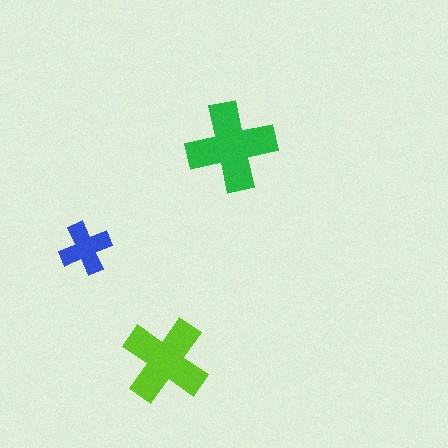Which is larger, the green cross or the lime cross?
The green one.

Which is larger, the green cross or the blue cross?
The green one.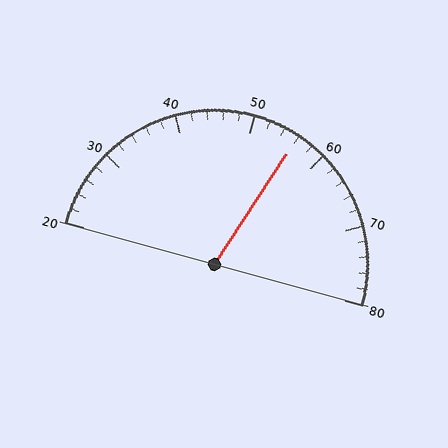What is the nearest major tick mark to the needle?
The nearest major tick mark is 60.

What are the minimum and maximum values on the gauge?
The gauge ranges from 20 to 80.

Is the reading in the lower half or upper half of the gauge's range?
The reading is in the upper half of the range (20 to 80).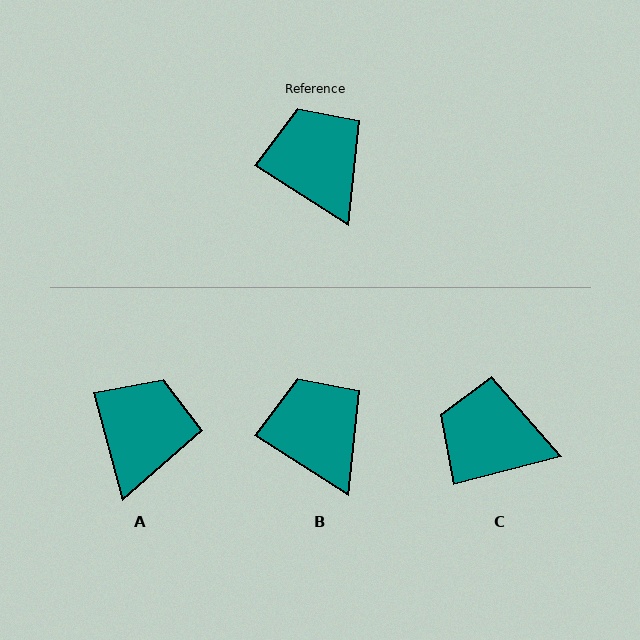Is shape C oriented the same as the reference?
No, it is off by about 47 degrees.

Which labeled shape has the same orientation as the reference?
B.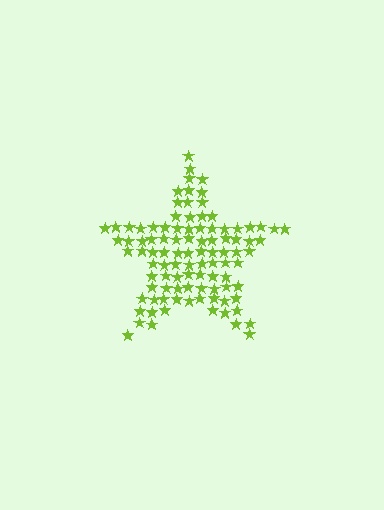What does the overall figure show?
The overall figure shows a star.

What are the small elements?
The small elements are stars.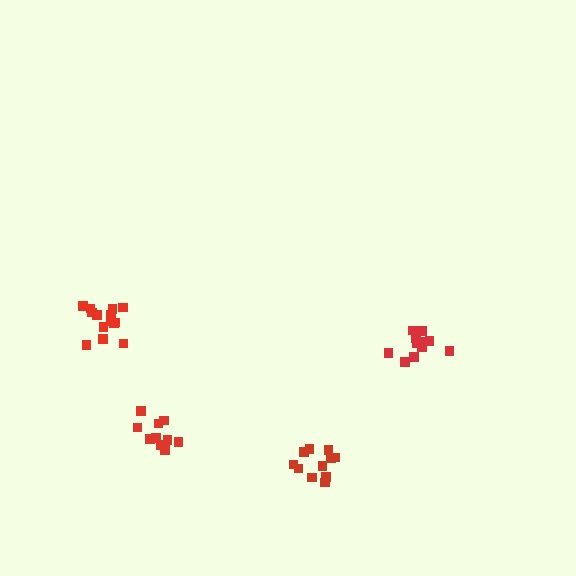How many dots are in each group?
Group 1: 11 dots, Group 2: 11 dots, Group 3: 14 dots, Group 4: 10 dots (46 total).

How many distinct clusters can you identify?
There are 4 distinct clusters.